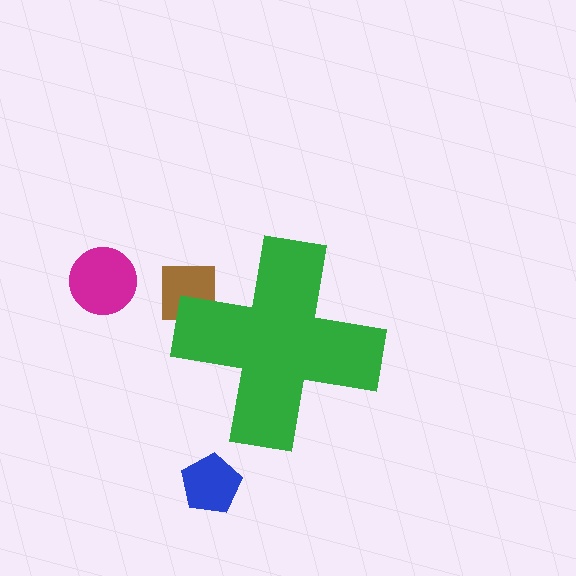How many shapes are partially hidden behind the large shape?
1 shape is partially hidden.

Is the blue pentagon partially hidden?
No, the blue pentagon is fully visible.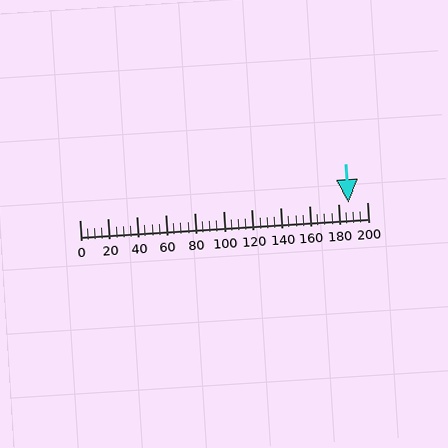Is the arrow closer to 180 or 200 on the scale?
The arrow is closer to 180.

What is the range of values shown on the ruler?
The ruler shows values from 0 to 200.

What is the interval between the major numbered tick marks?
The major tick marks are spaced 20 units apart.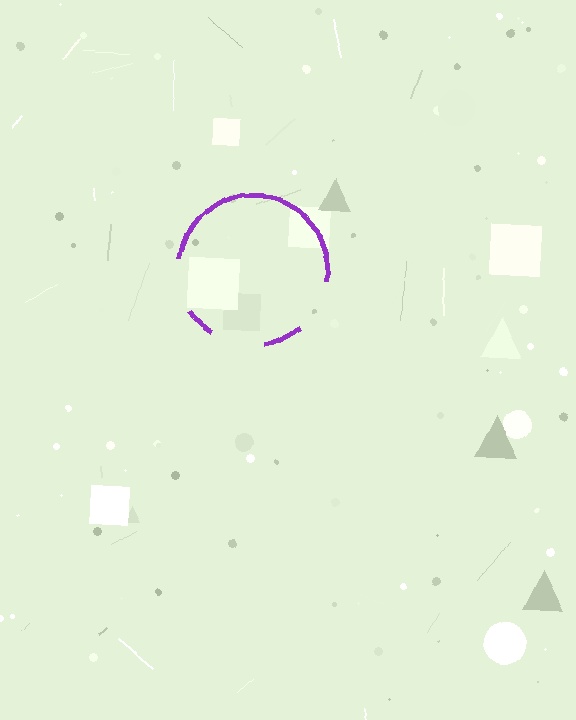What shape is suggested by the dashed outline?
The dashed outline suggests a circle.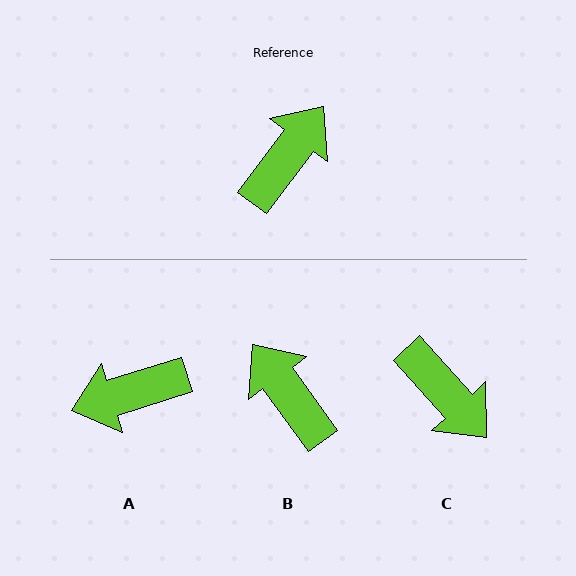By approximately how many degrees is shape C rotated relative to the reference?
Approximately 101 degrees clockwise.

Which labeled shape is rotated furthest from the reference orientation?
A, about 144 degrees away.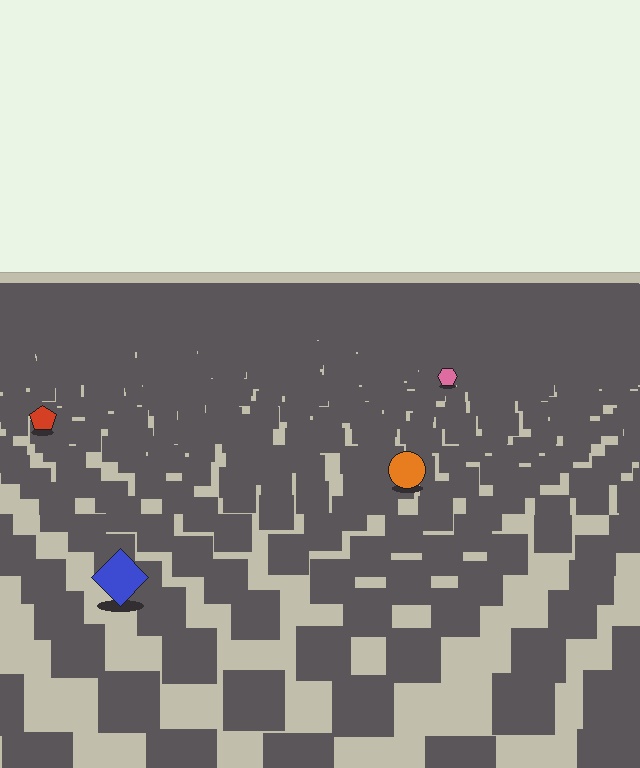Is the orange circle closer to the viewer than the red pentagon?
Yes. The orange circle is closer — you can tell from the texture gradient: the ground texture is coarser near it.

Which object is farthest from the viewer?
The pink hexagon is farthest from the viewer. It appears smaller and the ground texture around it is denser.